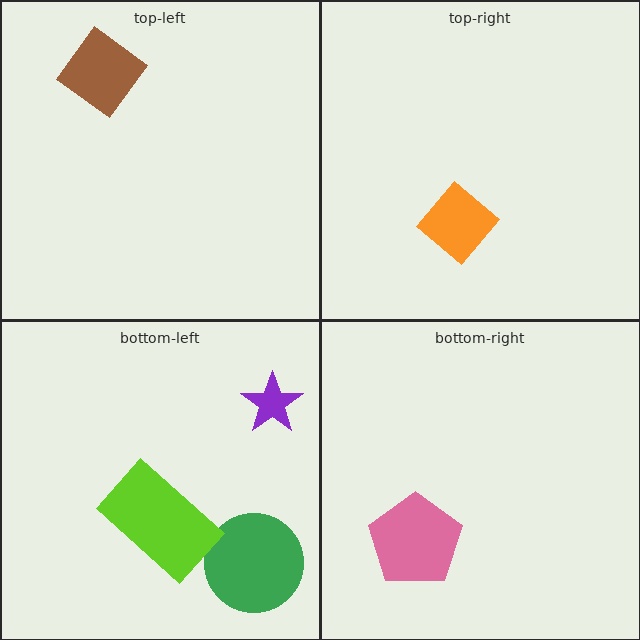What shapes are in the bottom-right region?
The pink pentagon.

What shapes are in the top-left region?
The brown diamond.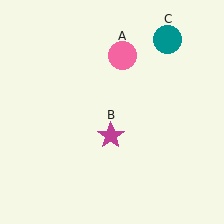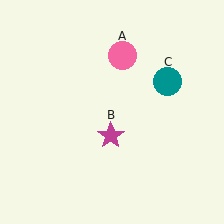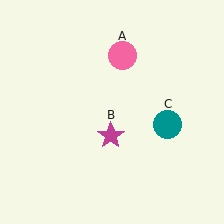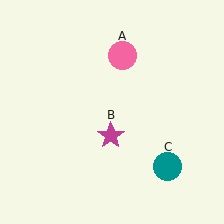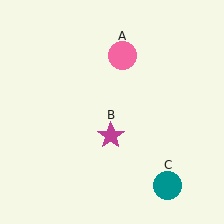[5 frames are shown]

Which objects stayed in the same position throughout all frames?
Pink circle (object A) and magenta star (object B) remained stationary.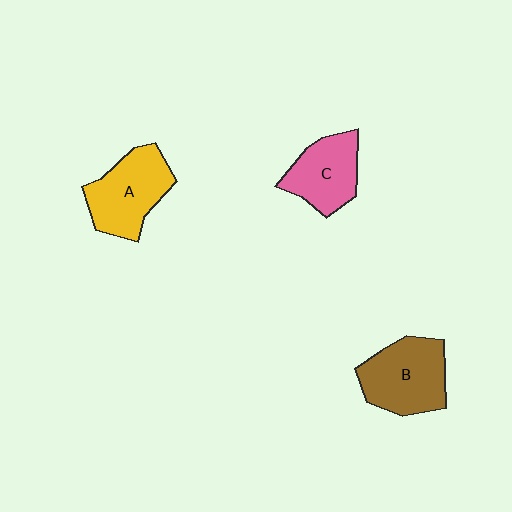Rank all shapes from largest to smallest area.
From largest to smallest: B (brown), A (yellow), C (pink).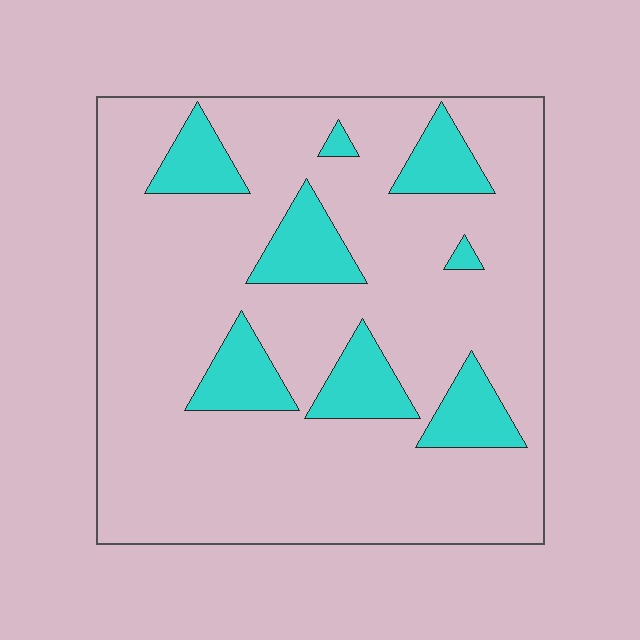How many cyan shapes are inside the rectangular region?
8.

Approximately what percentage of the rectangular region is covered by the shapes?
Approximately 20%.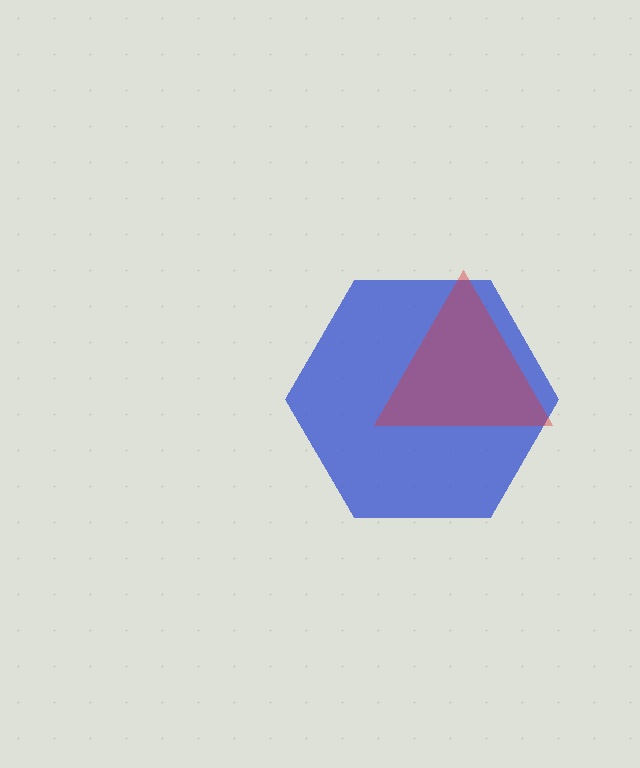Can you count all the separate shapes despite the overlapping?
Yes, there are 2 separate shapes.